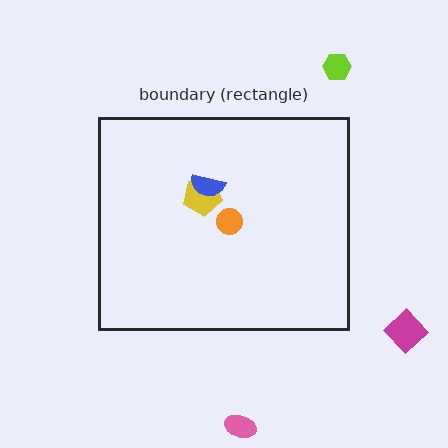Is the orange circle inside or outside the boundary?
Inside.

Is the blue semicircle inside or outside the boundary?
Inside.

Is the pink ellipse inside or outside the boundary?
Outside.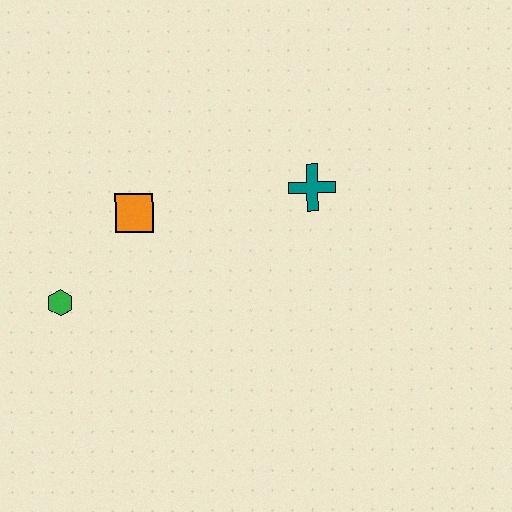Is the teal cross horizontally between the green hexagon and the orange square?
No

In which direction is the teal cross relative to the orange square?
The teal cross is to the right of the orange square.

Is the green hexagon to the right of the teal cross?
No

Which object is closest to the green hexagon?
The orange square is closest to the green hexagon.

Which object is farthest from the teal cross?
The green hexagon is farthest from the teal cross.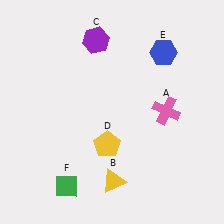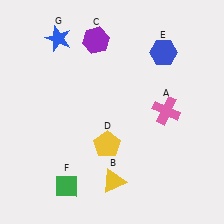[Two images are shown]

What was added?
A blue star (G) was added in Image 2.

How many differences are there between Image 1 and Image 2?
There is 1 difference between the two images.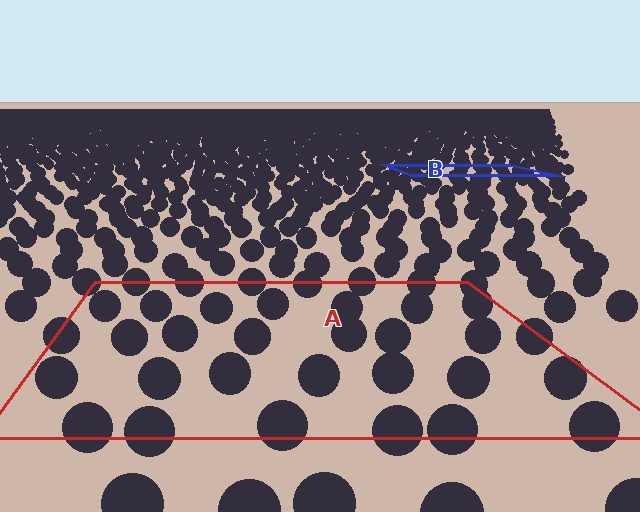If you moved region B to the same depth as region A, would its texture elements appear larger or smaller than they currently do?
They would appear larger. At a closer depth, the same texture elements are projected at a bigger on-screen size.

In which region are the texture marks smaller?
The texture marks are smaller in region B, because it is farther away.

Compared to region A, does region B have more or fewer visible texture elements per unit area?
Region B has more texture elements per unit area — they are packed more densely because it is farther away.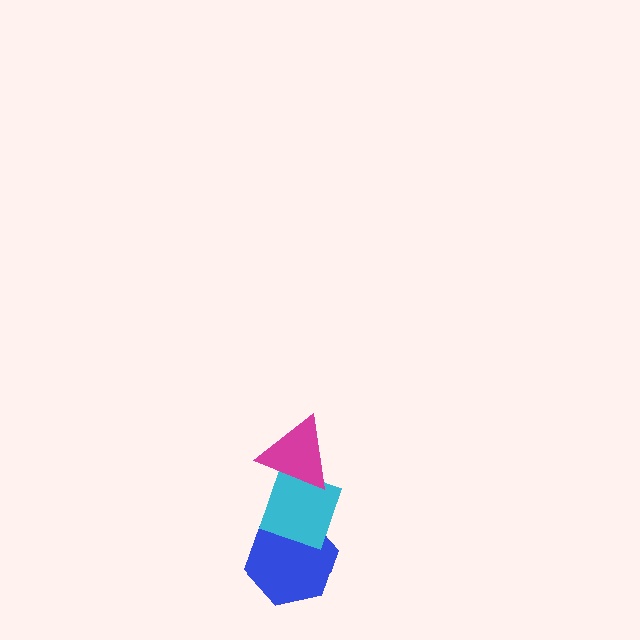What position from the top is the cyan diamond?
The cyan diamond is 2nd from the top.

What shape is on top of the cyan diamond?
The magenta triangle is on top of the cyan diamond.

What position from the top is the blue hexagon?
The blue hexagon is 3rd from the top.